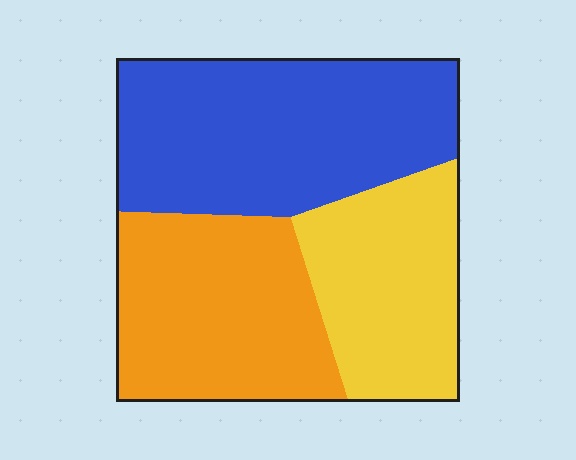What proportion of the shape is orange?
Orange covers around 30% of the shape.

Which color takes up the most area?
Blue, at roughly 40%.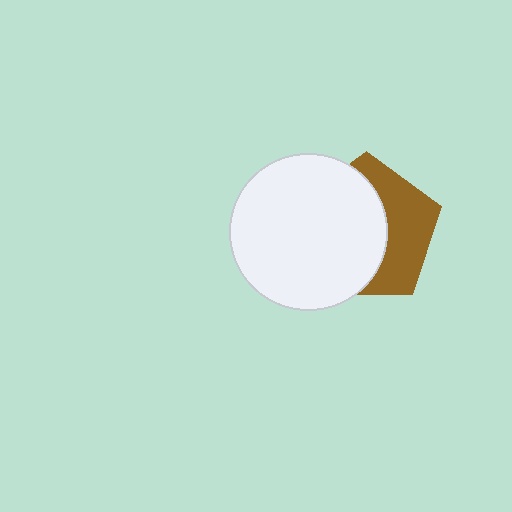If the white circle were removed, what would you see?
You would see the complete brown pentagon.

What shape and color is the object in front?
The object in front is a white circle.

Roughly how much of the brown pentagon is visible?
A small part of it is visible (roughly 41%).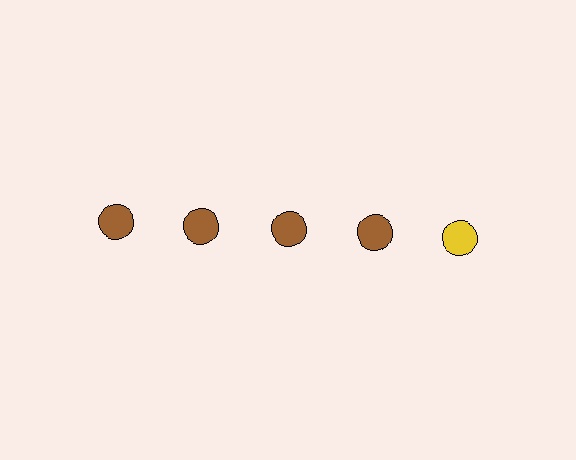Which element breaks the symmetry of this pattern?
The yellow circle in the top row, rightmost column breaks the symmetry. All other shapes are brown circles.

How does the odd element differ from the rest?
It has a different color: yellow instead of brown.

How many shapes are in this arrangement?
There are 5 shapes arranged in a grid pattern.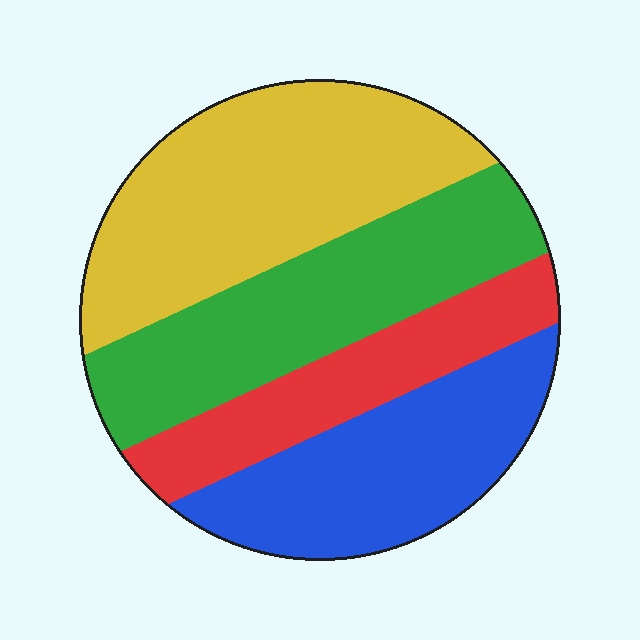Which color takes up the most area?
Yellow, at roughly 30%.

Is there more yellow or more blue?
Yellow.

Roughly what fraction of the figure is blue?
Blue covers around 25% of the figure.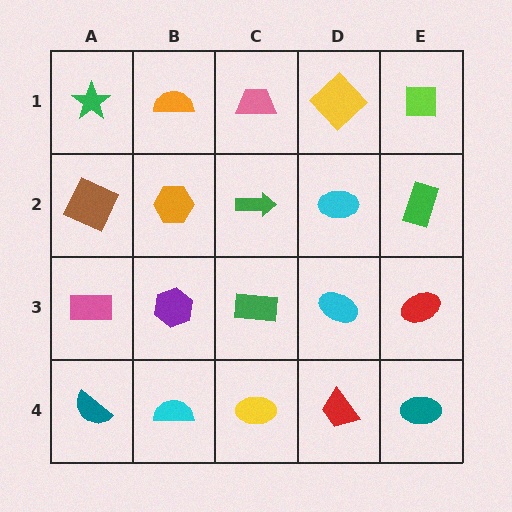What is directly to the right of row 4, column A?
A cyan semicircle.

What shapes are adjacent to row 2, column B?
An orange semicircle (row 1, column B), a purple hexagon (row 3, column B), a brown square (row 2, column A), a green arrow (row 2, column C).